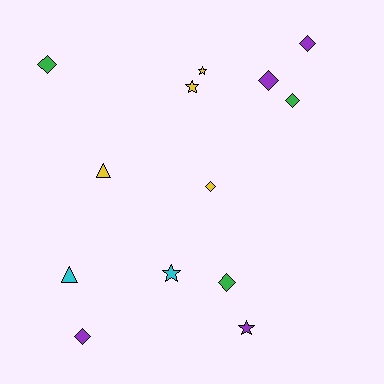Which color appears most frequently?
Purple, with 4 objects.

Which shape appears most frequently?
Diamond, with 7 objects.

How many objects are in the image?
There are 13 objects.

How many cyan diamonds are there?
There are no cyan diamonds.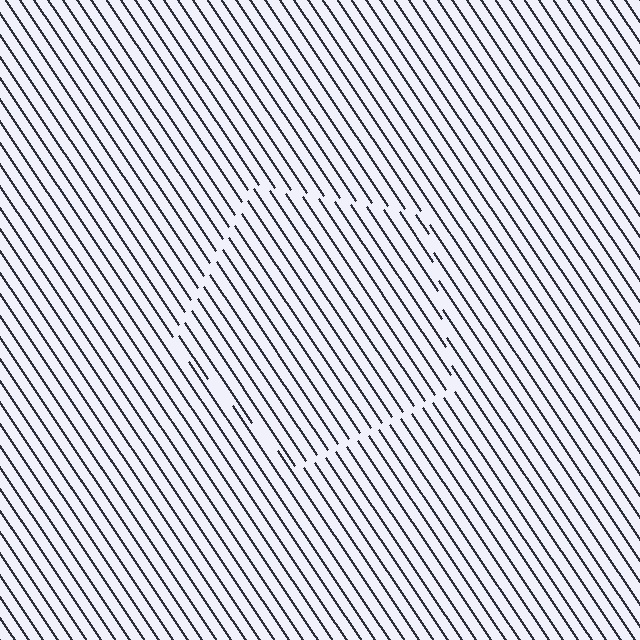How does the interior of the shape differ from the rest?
The interior of the shape contains the same grating, shifted by half a period — the contour is defined by the phase discontinuity where line-ends from the inner and outer gratings abut.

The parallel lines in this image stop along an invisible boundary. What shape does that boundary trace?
An illusory pentagon. The interior of the shape contains the same grating, shifted by half a period — the contour is defined by the phase discontinuity where line-ends from the inner and outer gratings abut.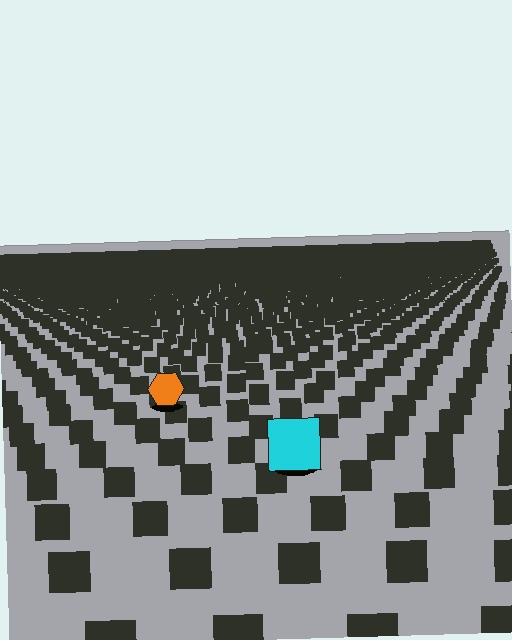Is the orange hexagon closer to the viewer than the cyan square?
No. The cyan square is closer — you can tell from the texture gradient: the ground texture is coarser near it.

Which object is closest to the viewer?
The cyan square is closest. The texture marks near it are larger and more spread out.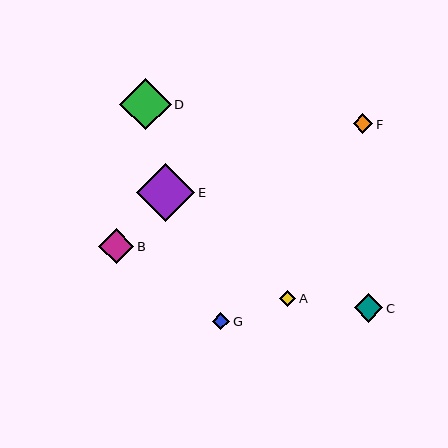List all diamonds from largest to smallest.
From largest to smallest: E, D, B, C, F, G, A.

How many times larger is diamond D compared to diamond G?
Diamond D is approximately 3.0 times the size of diamond G.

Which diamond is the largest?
Diamond E is the largest with a size of approximately 58 pixels.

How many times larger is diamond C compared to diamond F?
Diamond C is approximately 1.4 times the size of diamond F.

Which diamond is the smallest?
Diamond A is the smallest with a size of approximately 16 pixels.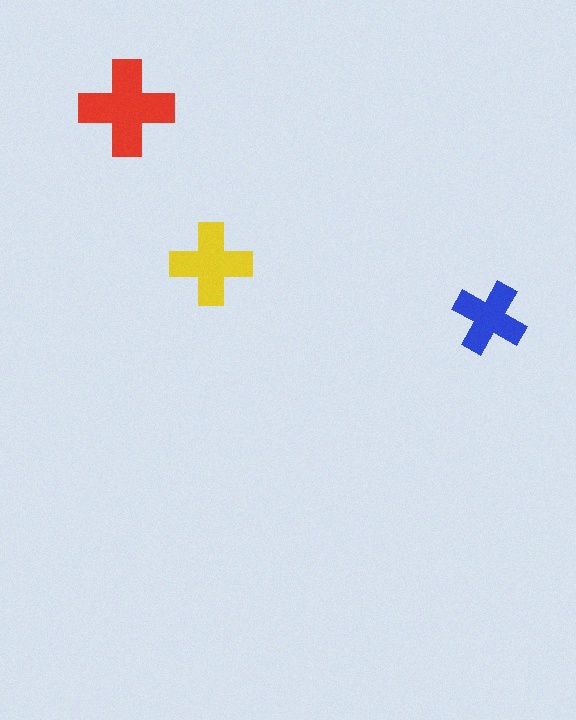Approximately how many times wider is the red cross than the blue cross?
About 1.5 times wider.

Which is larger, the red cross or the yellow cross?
The red one.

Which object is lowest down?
The blue cross is bottommost.